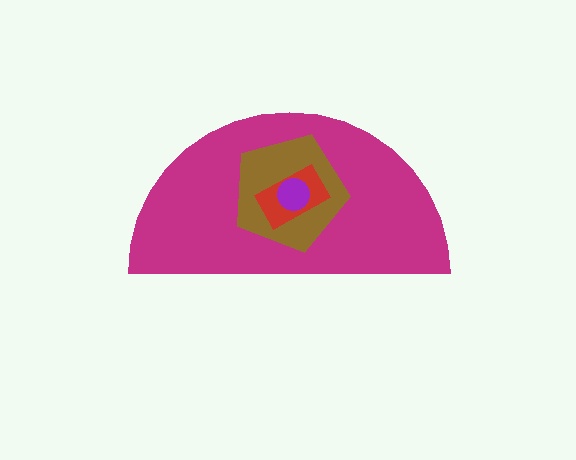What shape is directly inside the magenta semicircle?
The brown pentagon.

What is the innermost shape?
The purple circle.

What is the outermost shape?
The magenta semicircle.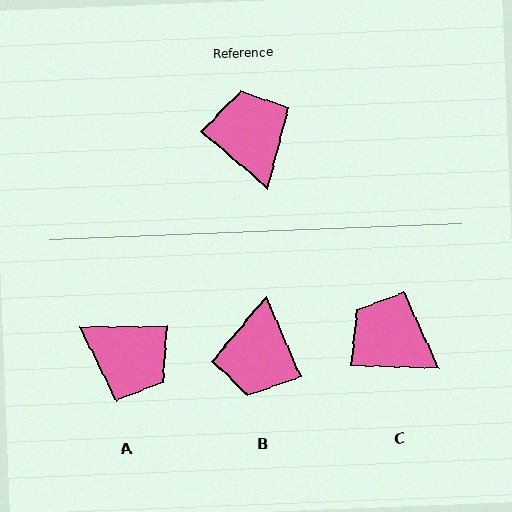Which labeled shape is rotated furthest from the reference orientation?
B, about 154 degrees away.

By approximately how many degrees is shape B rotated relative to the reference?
Approximately 154 degrees counter-clockwise.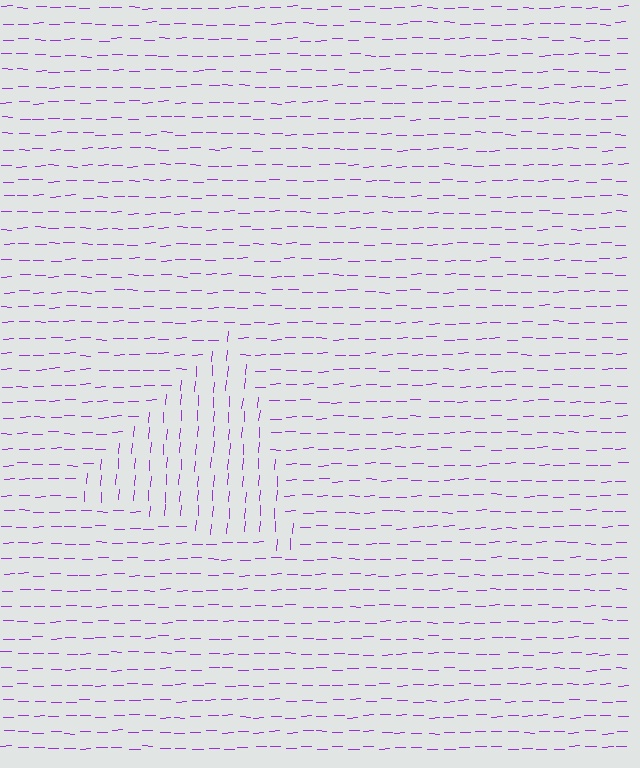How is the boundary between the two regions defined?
The boundary is defined purely by a change in line orientation (approximately 85 degrees difference). All lines are the same color and thickness.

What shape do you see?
I see a triangle.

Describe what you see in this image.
The image is filled with small purple line segments. A triangle region in the image has lines oriented differently from the surrounding lines, creating a visible texture boundary.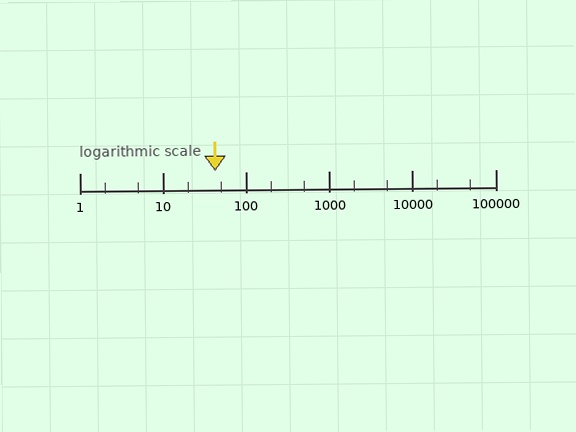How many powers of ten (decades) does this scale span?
The scale spans 5 decades, from 1 to 100000.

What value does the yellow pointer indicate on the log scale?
The pointer indicates approximately 42.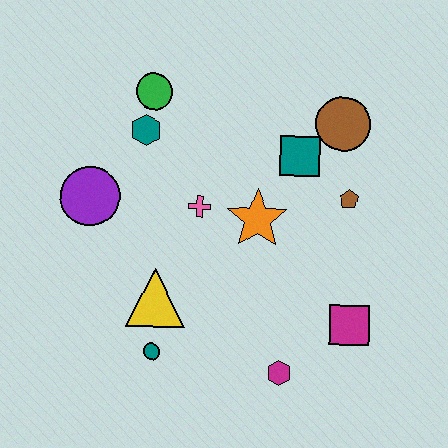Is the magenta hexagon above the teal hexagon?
No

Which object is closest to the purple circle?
The teal hexagon is closest to the purple circle.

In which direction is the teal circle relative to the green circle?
The teal circle is below the green circle.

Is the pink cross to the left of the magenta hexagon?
Yes